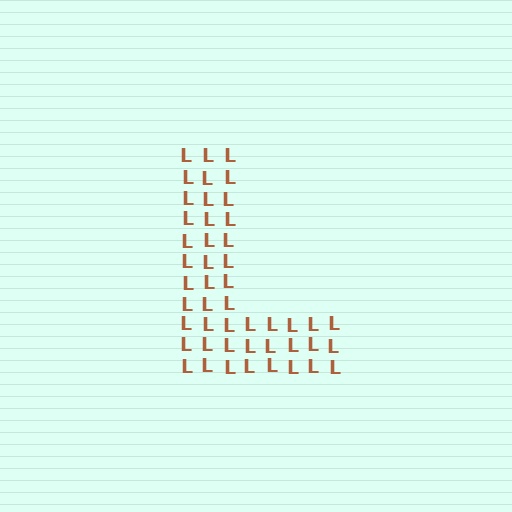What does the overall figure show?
The overall figure shows the letter L.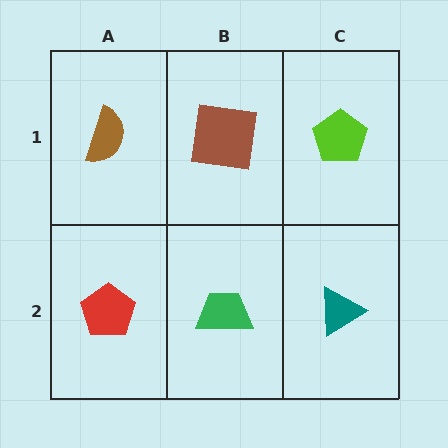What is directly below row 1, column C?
A teal triangle.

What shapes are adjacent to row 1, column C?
A teal triangle (row 2, column C), a brown square (row 1, column B).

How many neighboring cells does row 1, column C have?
2.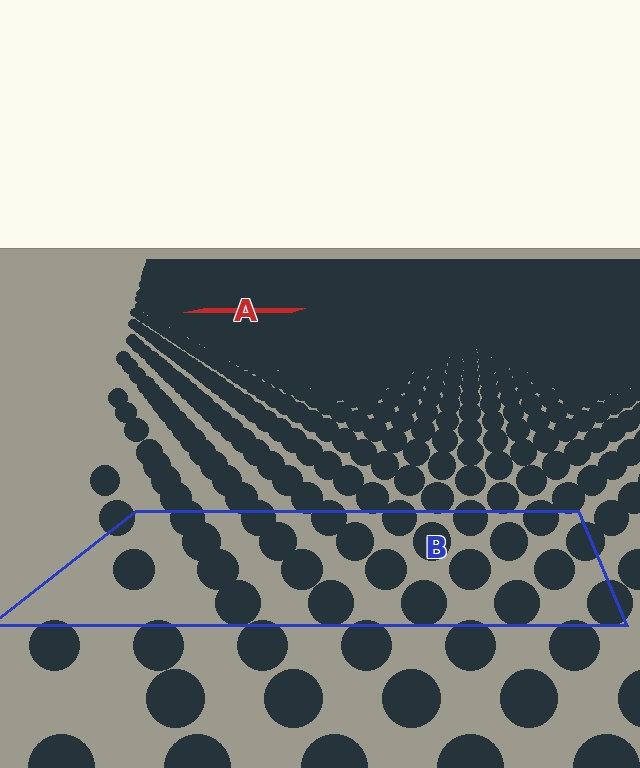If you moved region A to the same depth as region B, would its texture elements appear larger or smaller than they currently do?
They would appear larger. At a closer depth, the same texture elements are projected at a bigger on-screen size.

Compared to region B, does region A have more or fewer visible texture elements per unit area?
Region A has more texture elements per unit area — they are packed more densely because it is farther away.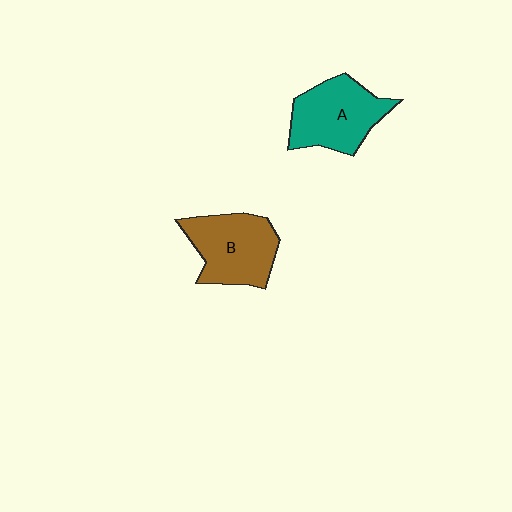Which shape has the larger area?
Shape B (brown).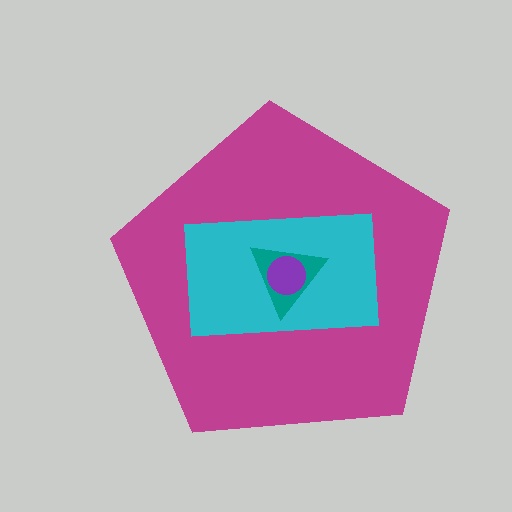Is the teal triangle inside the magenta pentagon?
Yes.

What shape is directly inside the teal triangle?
The purple circle.